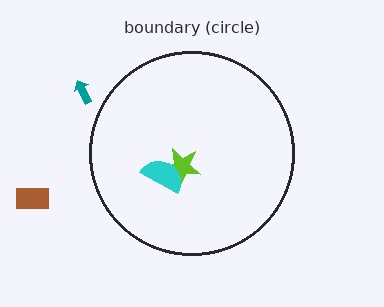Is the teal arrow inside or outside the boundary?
Outside.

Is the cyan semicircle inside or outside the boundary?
Inside.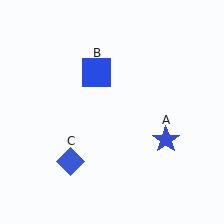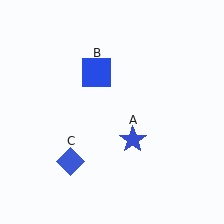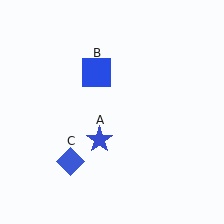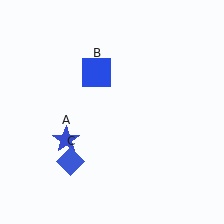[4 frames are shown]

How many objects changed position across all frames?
1 object changed position: blue star (object A).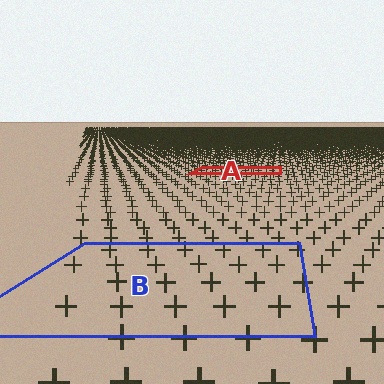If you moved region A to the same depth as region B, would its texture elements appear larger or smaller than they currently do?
They would appear larger. At a closer depth, the same texture elements are projected at a bigger on-screen size.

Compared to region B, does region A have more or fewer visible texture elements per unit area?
Region A has more texture elements per unit area — they are packed more densely because it is farther away.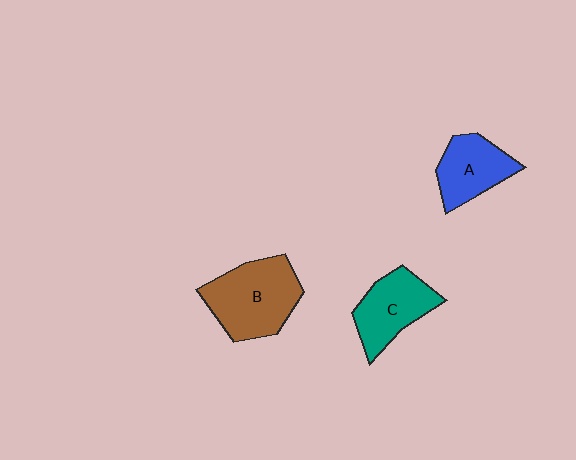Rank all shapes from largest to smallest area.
From largest to smallest: B (brown), C (teal), A (blue).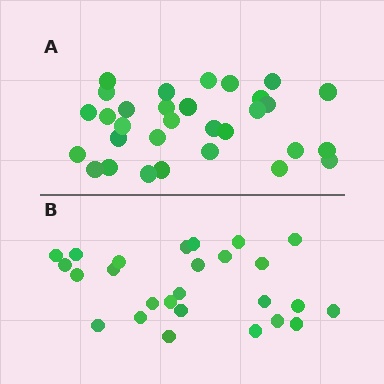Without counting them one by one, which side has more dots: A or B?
Region A (the top region) has more dots.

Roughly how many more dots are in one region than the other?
Region A has about 5 more dots than region B.